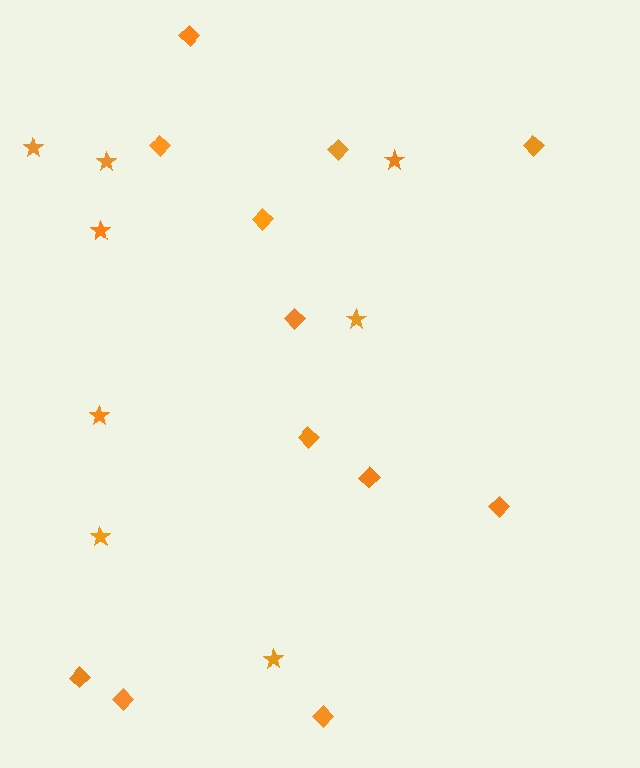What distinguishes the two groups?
There are 2 groups: one group of diamonds (12) and one group of stars (8).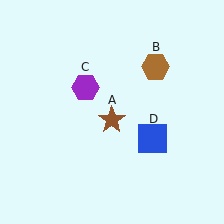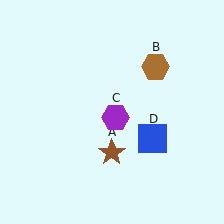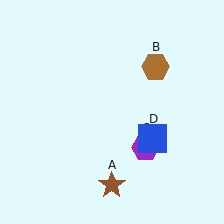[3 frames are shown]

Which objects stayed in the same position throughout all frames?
Brown hexagon (object B) and blue square (object D) remained stationary.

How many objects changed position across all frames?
2 objects changed position: brown star (object A), purple hexagon (object C).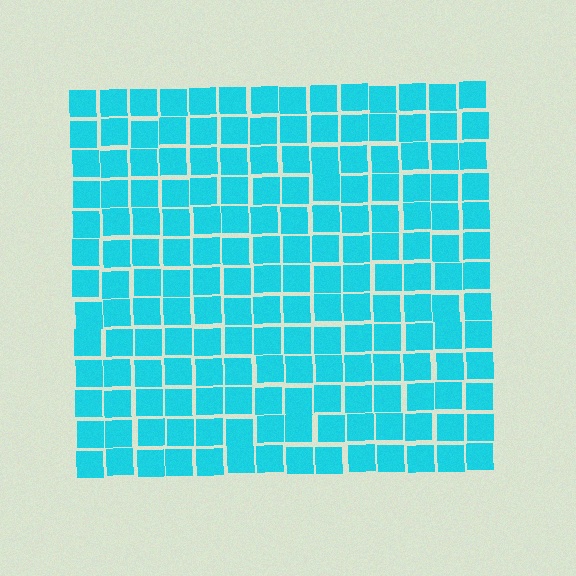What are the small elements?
The small elements are squares.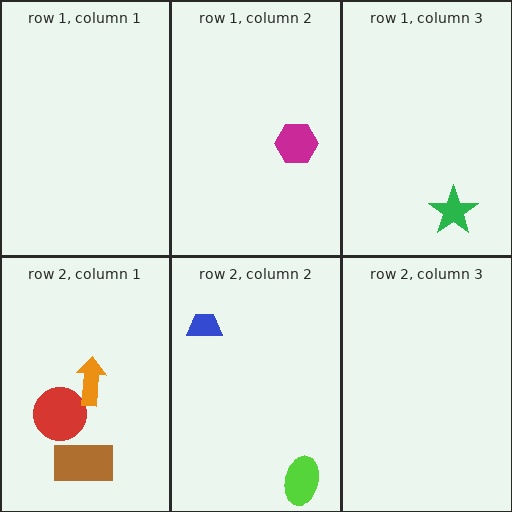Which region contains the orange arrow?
The row 2, column 1 region.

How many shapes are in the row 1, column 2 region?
1.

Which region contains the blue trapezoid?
The row 2, column 2 region.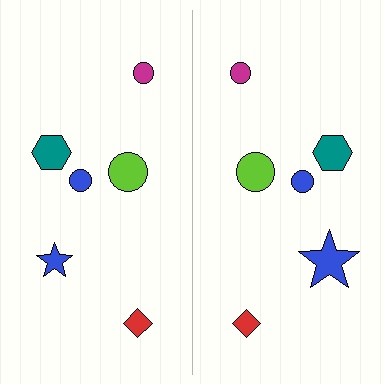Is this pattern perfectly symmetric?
No, the pattern is not perfectly symmetric. The blue star on the right side has a different size than its mirror counterpart.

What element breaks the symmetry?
The blue star on the right side has a different size than its mirror counterpart.